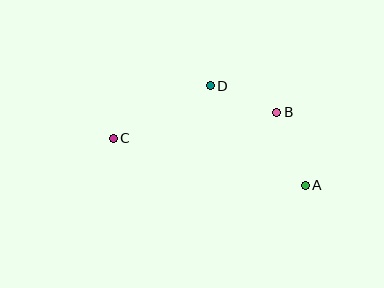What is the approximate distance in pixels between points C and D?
The distance between C and D is approximately 110 pixels.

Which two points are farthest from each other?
Points A and C are farthest from each other.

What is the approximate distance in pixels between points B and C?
The distance between B and C is approximately 165 pixels.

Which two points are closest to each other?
Points B and D are closest to each other.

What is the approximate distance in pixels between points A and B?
The distance between A and B is approximately 78 pixels.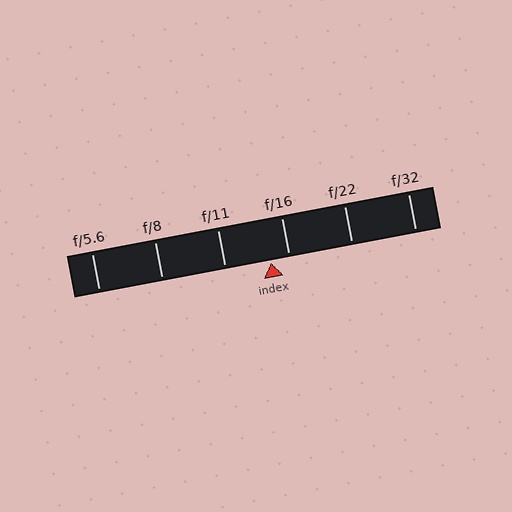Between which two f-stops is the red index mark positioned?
The index mark is between f/11 and f/16.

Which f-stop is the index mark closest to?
The index mark is closest to f/16.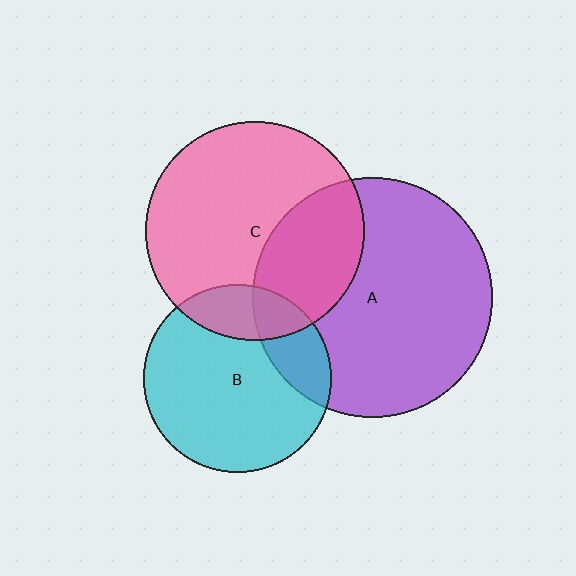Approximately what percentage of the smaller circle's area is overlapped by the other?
Approximately 20%.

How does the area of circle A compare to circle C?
Approximately 1.2 times.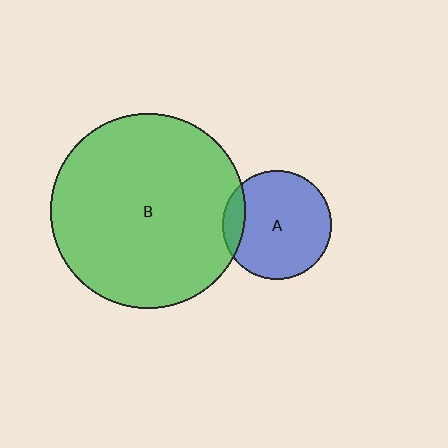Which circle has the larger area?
Circle B (green).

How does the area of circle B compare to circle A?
Approximately 3.2 times.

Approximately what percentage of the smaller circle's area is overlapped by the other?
Approximately 10%.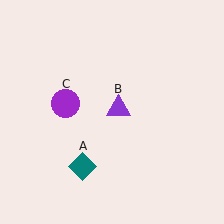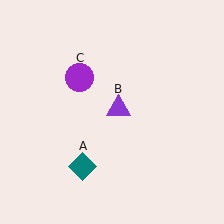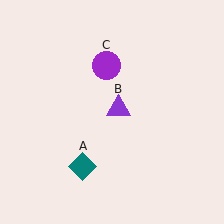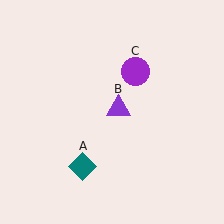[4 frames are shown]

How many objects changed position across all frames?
1 object changed position: purple circle (object C).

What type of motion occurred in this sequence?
The purple circle (object C) rotated clockwise around the center of the scene.